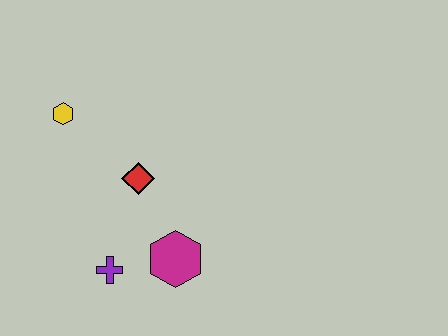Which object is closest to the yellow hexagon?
The red diamond is closest to the yellow hexagon.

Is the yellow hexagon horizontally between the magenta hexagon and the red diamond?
No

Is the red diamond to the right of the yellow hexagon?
Yes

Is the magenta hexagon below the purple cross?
No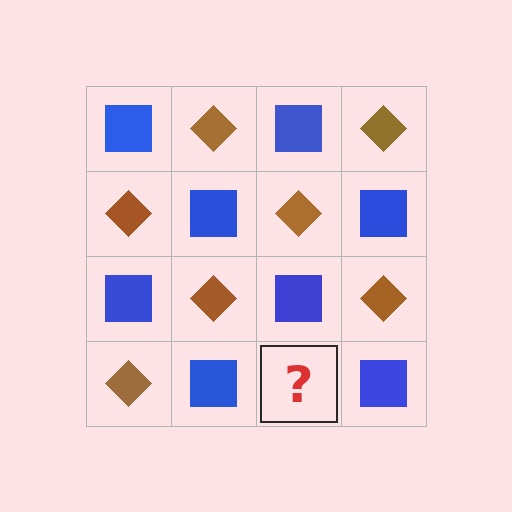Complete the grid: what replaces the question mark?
The question mark should be replaced with a brown diamond.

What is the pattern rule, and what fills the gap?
The rule is that it alternates blue square and brown diamond in a checkerboard pattern. The gap should be filled with a brown diamond.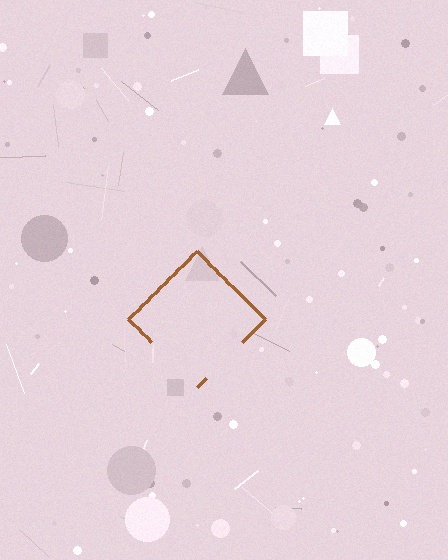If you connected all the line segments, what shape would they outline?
They would outline a diamond.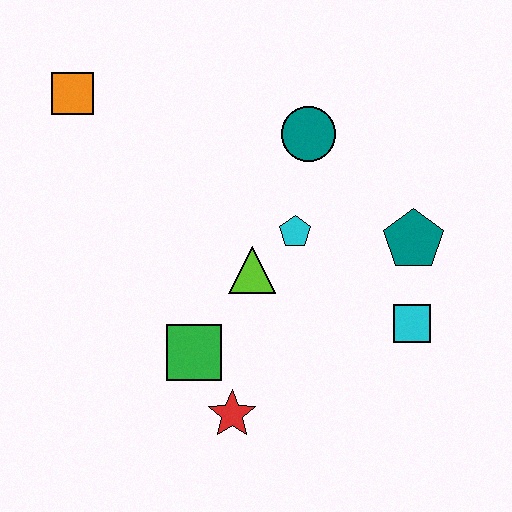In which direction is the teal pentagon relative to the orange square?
The teal pentagon is to the right of the orange square.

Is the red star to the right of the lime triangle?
No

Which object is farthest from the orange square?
The cyan square is farthest from the orange square.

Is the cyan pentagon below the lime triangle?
No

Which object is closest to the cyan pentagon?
The lime triangle is closest to the cyan pentagon.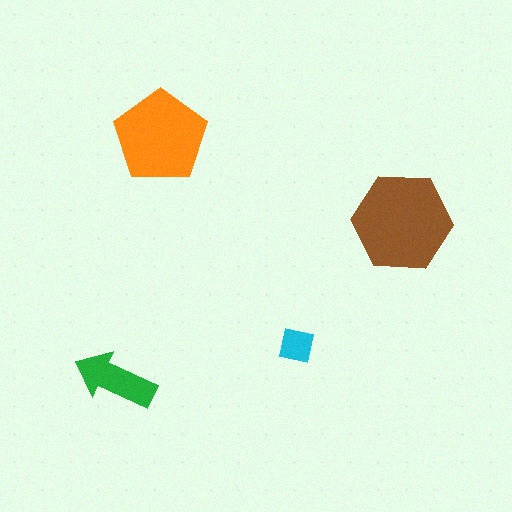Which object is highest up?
The orange pentagon is topmost.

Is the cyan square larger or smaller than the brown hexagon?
Smaller.